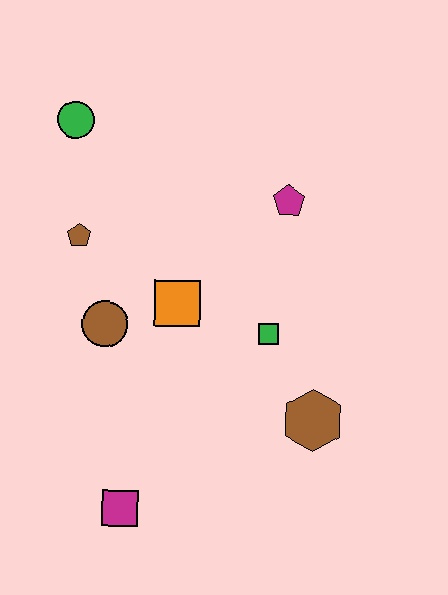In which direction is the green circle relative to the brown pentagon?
The green circle is above the brown pentagon.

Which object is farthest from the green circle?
The magenta square is farthest from the green circle.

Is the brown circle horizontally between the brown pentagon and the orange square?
Yes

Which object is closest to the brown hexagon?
The green square is closest to the brown hexagon.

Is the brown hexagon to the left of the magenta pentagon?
No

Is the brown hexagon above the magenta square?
Yes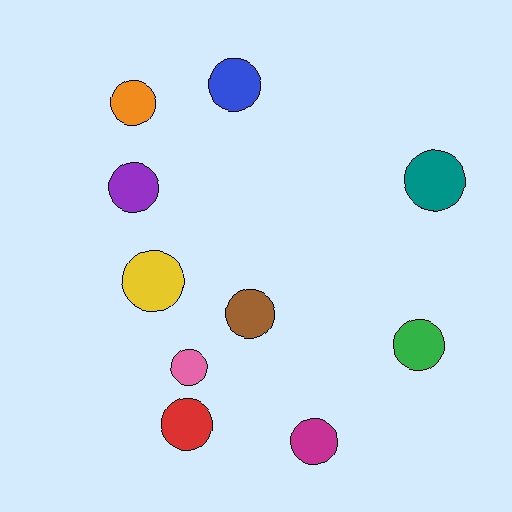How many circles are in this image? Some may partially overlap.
There are 10 circles.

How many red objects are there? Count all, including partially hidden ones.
There is 1 red object.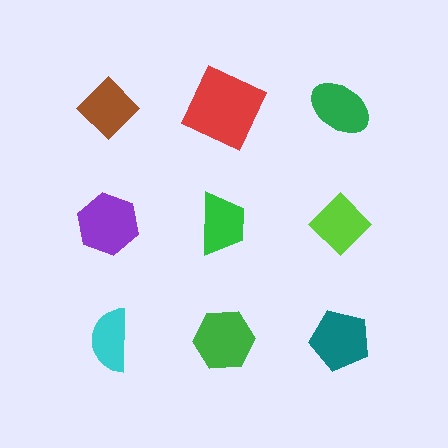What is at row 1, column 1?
A brown diamond.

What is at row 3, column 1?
A cyan semicircle.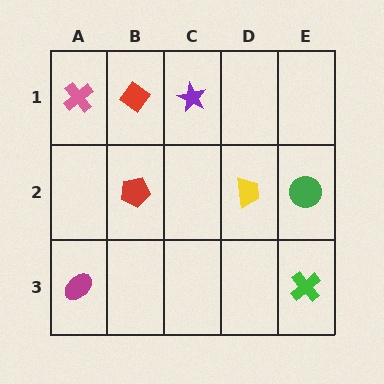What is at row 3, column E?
A green cross.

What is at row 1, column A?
A pink cross.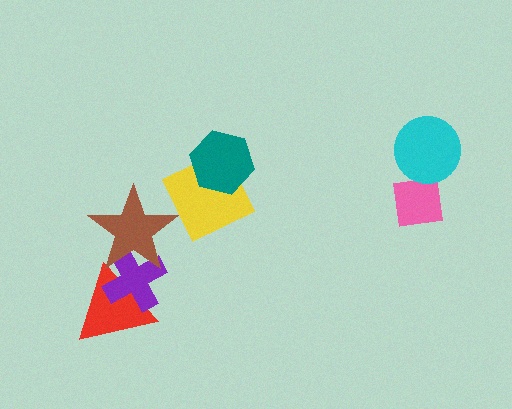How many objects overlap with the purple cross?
2 objects overlap with the purple cross.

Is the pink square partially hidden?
Yes, it is partially covered by another shape.